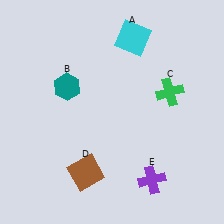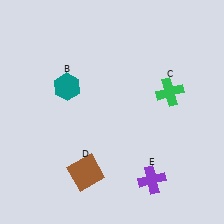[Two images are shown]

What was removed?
The cyan square (A) was removed in Image 2.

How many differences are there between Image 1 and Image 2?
There is 1 difference between the two images.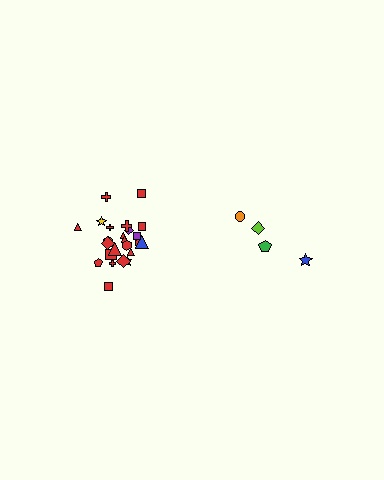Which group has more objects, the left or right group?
The left group.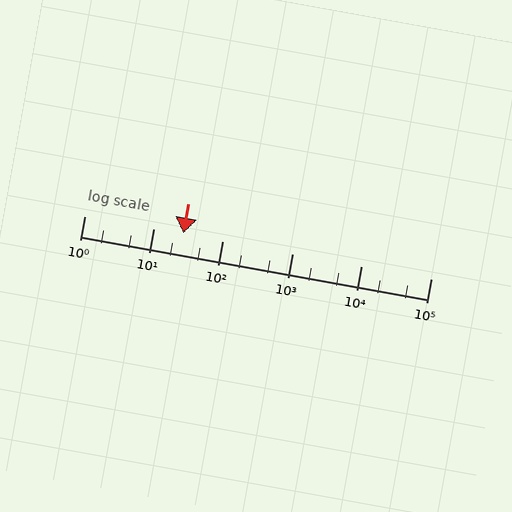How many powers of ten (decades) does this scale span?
The scale spans 5 decades, from 1 to 100000.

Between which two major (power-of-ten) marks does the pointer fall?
The pointer is between 10 and 100.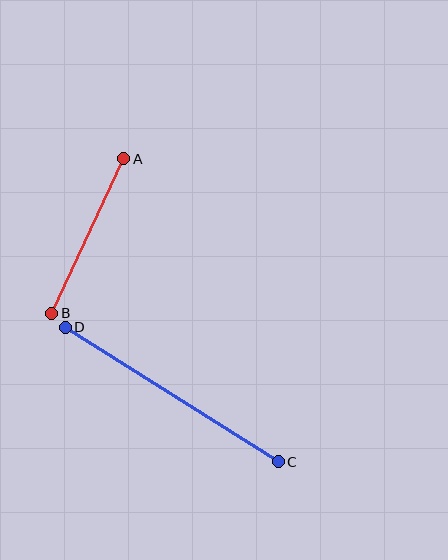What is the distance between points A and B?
The distance is approximately 170 pixels.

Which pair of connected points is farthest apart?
Points C and D are farthest apart.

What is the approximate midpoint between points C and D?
The midpoint is at approximately (172, 394) pixels.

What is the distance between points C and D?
The distance is approximately 252 pixels.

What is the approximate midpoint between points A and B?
The midpoint is at approximately (88, 236) pixels.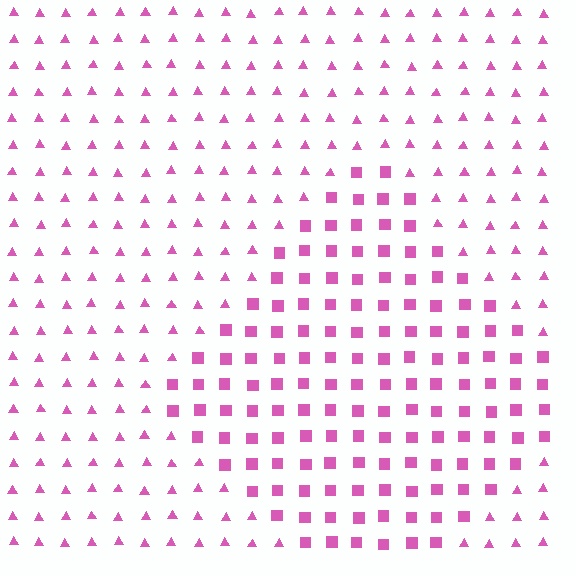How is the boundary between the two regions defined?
The boundary is defined by a change in element shape: squares inside vs. triangles outside. All elements share the same color and spacing.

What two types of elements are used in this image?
The image uses squares inside the diamond region and triangles outside it.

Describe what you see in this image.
The image is filled with small pink elements arranged in a uniform grid. A diamond-shaped region contains squares, while the surrounding area contains triangles. The boundary is defined purely by the change in element shape.